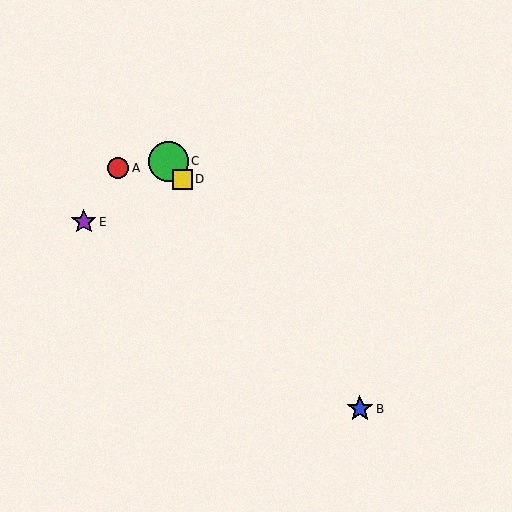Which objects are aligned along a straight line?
Objects B, C, D are aligned along a straight line.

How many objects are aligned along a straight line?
3 objects (B, C, D) are aligned along a straight line.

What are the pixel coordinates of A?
Object A is at (118, 168).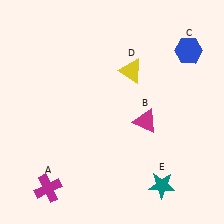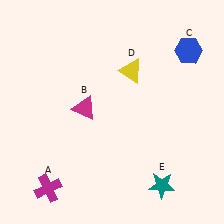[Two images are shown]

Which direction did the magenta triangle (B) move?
The magenta triangle (B) moved left.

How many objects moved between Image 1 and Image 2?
1 object moved between the two images.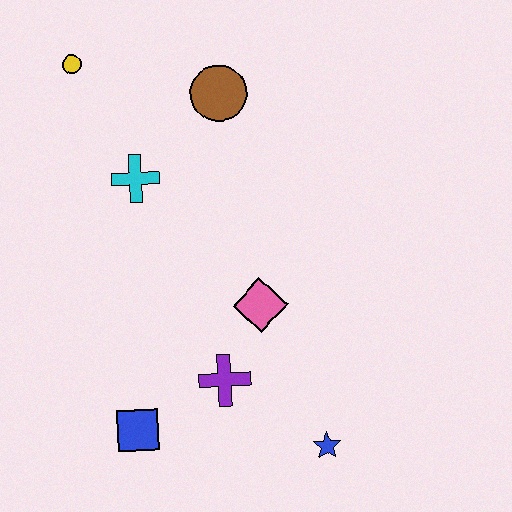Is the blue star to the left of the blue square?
No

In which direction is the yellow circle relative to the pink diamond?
The yellow circle is above the pink diamond.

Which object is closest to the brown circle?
The cyan cross is closest to the brown circle.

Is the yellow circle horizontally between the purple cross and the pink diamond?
No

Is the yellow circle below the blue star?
No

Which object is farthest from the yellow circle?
The blue star is farthest from the yellow circle.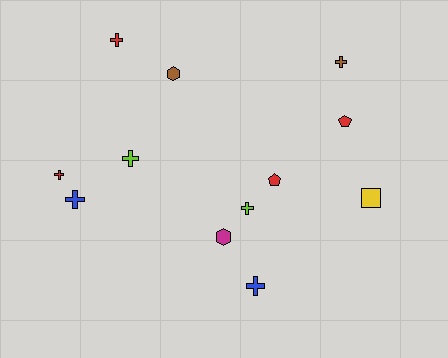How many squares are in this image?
There is 1 square.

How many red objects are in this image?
There are 4 red objects.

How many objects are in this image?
There are 12 objects.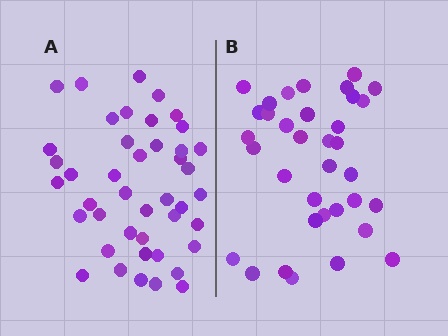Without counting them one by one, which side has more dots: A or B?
Region A (the left region) has more dots.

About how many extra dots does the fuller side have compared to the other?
Region A has roughly 8 or so more dots than region B.